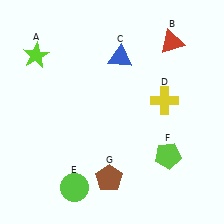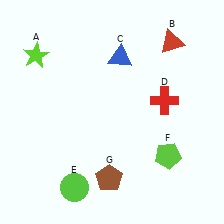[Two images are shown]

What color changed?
The cross (D) changed from yellow in Image 1 to red in Image 2.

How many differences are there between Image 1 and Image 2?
There is 1 difference between the two images.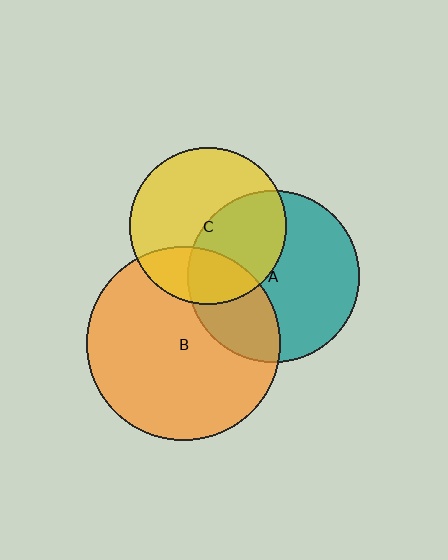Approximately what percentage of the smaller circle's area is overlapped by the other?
Approximately 30%.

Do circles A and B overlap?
Yes.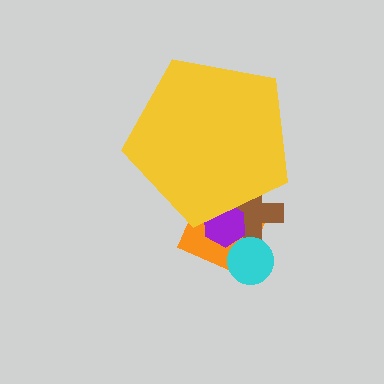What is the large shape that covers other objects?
A yellow pentagon.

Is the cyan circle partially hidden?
No, the cyan circle is fully visible.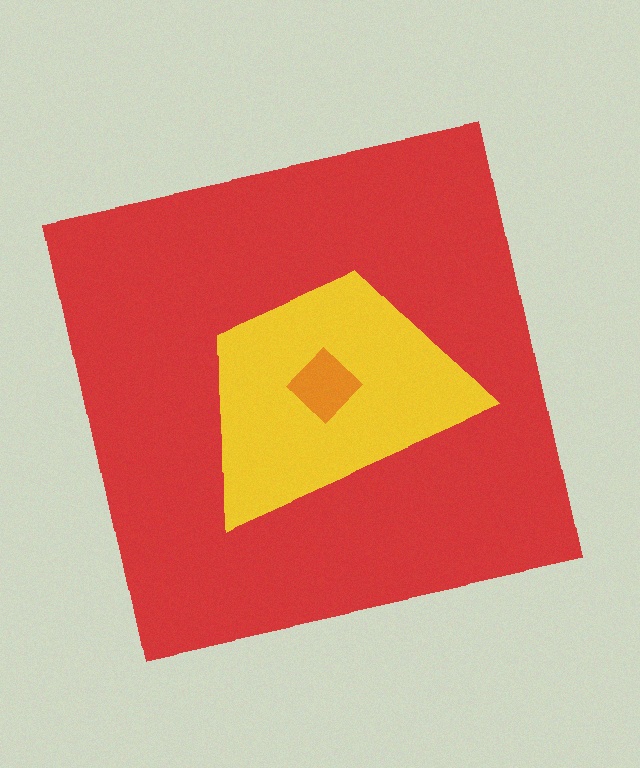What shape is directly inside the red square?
The yellow trapezoid.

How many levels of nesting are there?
3.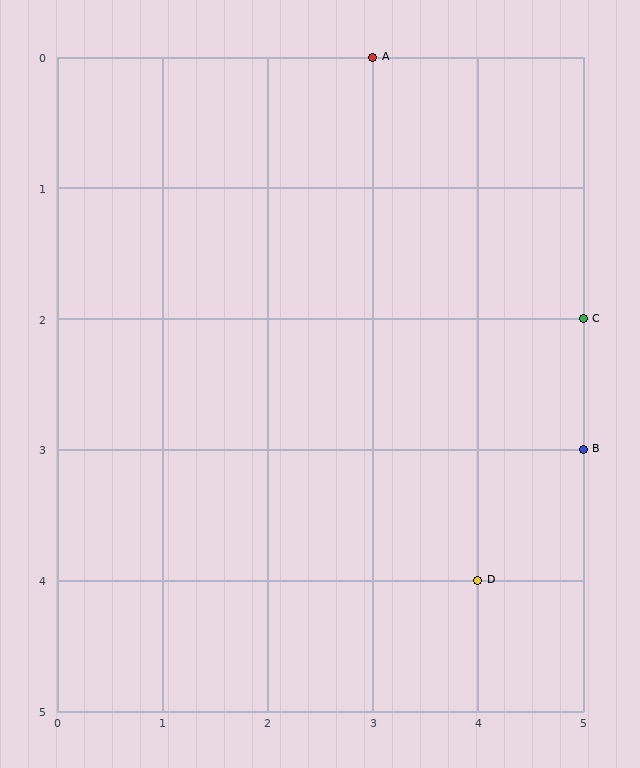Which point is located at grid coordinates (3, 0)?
Point A is at (3, 0).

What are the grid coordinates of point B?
Point B is at grid coordinates (5, 3).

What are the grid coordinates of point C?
Point C is at grid coordinates (5, 2).